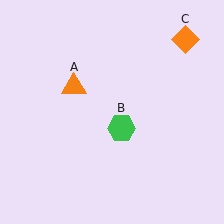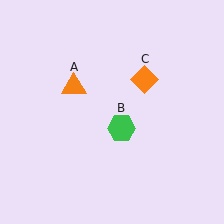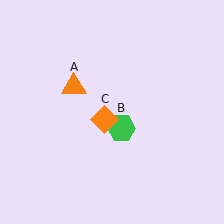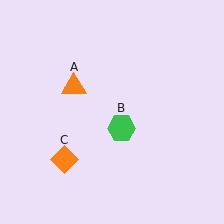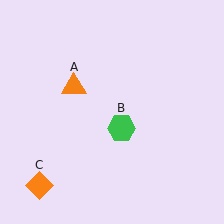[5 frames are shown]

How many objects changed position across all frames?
1 object changed position: orange diamond (object C).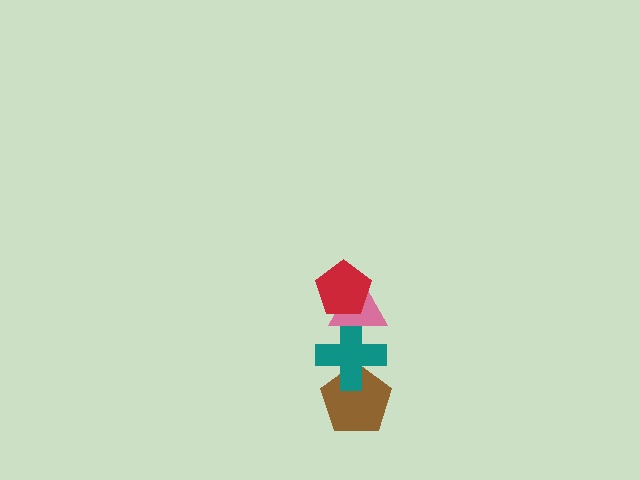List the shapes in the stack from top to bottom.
From top to bottom: the red pentagon, the pink triangle, the teal cross, the brown pentagon.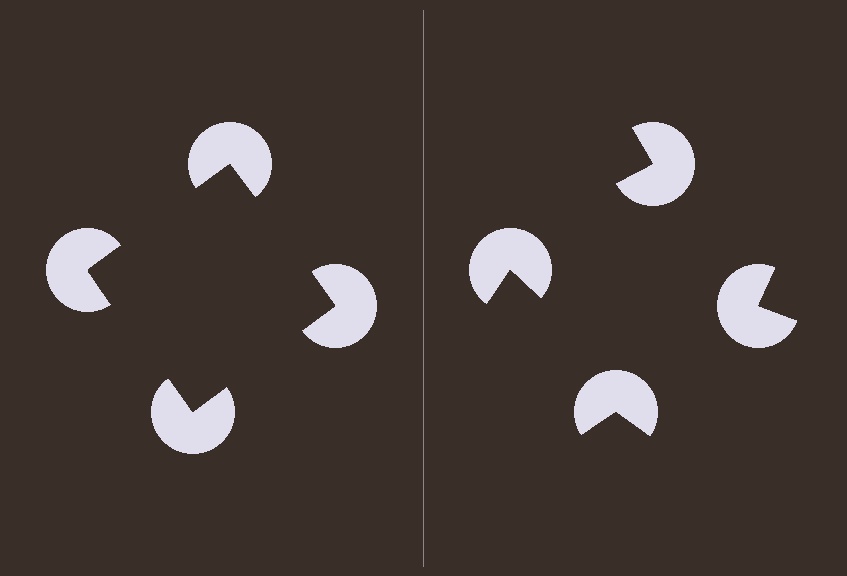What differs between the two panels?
The pac-man discs are positioned identically on both sides; only the wedge orientations differ. On the left they align to a square; on the right they are misaligned.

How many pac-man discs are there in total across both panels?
8 — 4 on each side.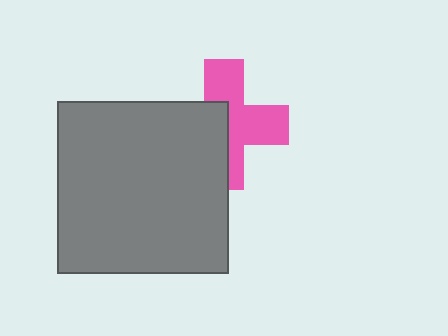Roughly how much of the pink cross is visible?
About half of it is visible (roughly 54%).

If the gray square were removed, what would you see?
You would see the complete pink cross.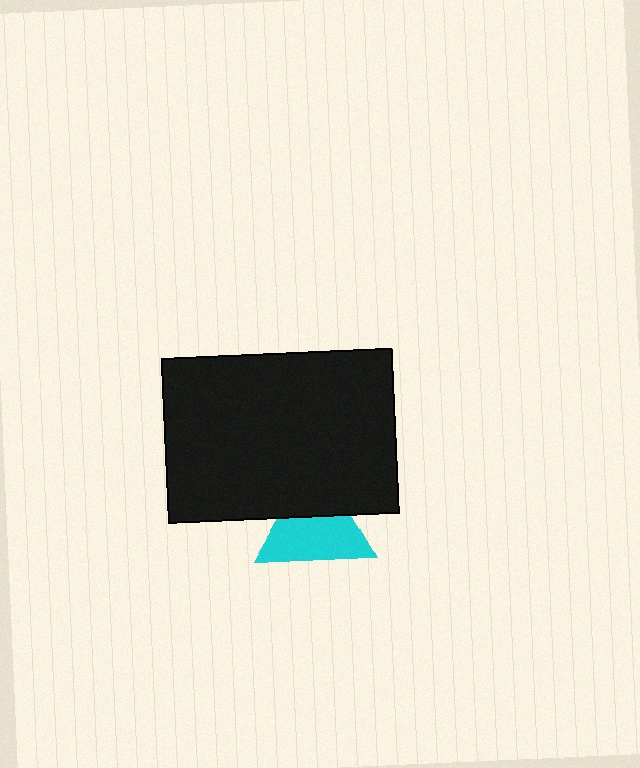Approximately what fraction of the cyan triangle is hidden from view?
Roughly 37% of the cyan triangle is hidden behind the black rectangle.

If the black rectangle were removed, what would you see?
You would see the complete cyan triangle.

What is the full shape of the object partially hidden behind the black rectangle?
The partially hidden object is a cyan triangle.